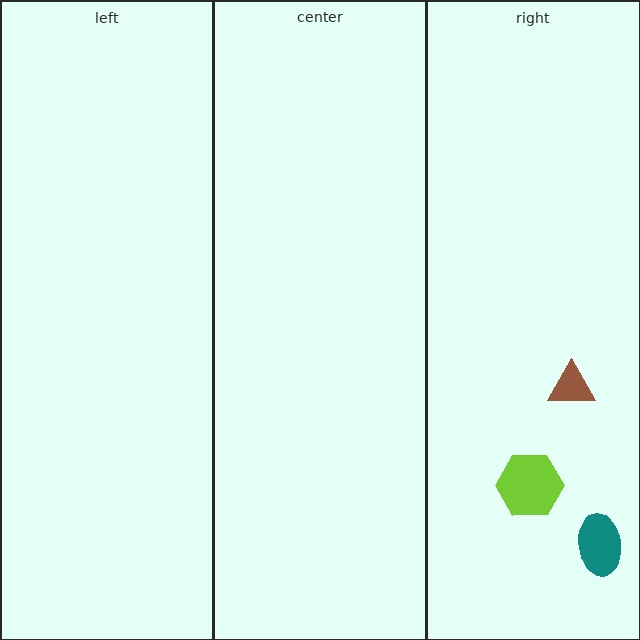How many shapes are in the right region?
3.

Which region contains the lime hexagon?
The right region.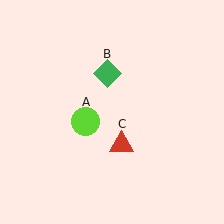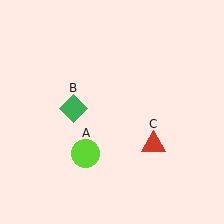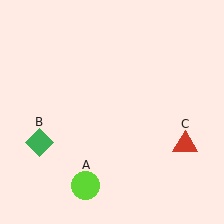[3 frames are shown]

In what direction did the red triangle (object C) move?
The red triangle (object C) moved right.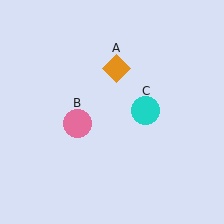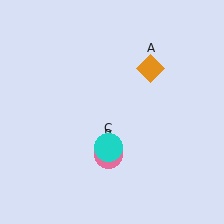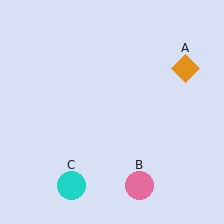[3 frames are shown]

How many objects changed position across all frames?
3 objects changed position: orange diamond (object A), pink circle (object B), cyan circle (object C).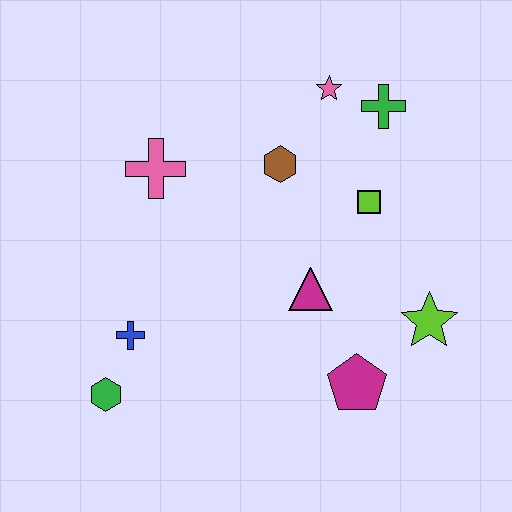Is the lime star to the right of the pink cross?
Yes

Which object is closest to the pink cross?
The brown hexagon is closest to the pink cross.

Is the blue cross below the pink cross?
Yes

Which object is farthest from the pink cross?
The lime star is farthest from the pink cross.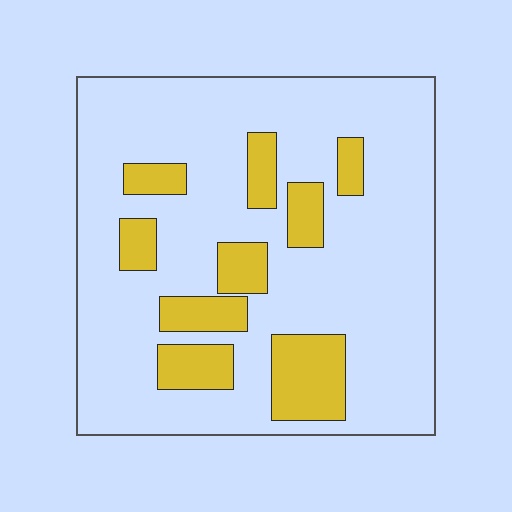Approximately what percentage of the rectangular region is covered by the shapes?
Approximately 20%.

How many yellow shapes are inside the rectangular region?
9.